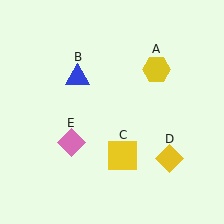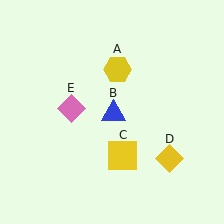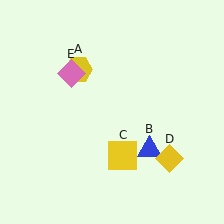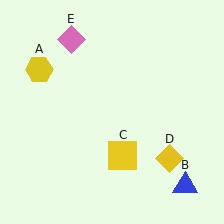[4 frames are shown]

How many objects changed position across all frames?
3 objects changed position: yellow hexagon (object A), blue triangle (object B), pink diamond (object E).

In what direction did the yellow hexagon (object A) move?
The yellow hexagon (object A) moved left.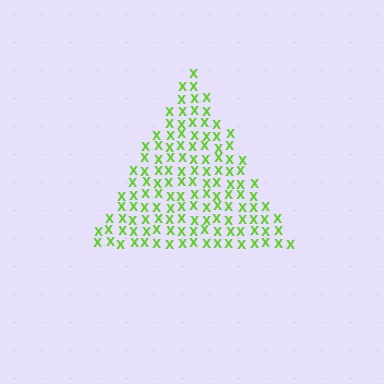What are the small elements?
The small elements are letter X's.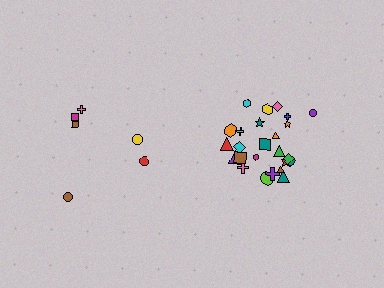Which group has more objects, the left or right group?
The right group.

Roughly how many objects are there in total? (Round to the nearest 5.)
Roughly 30 objects in total.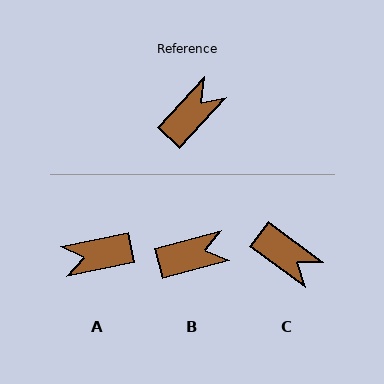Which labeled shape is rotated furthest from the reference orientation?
A, about 144 degrees away.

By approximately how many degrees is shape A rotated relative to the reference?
Approximately 144 degrees counter-clockwise.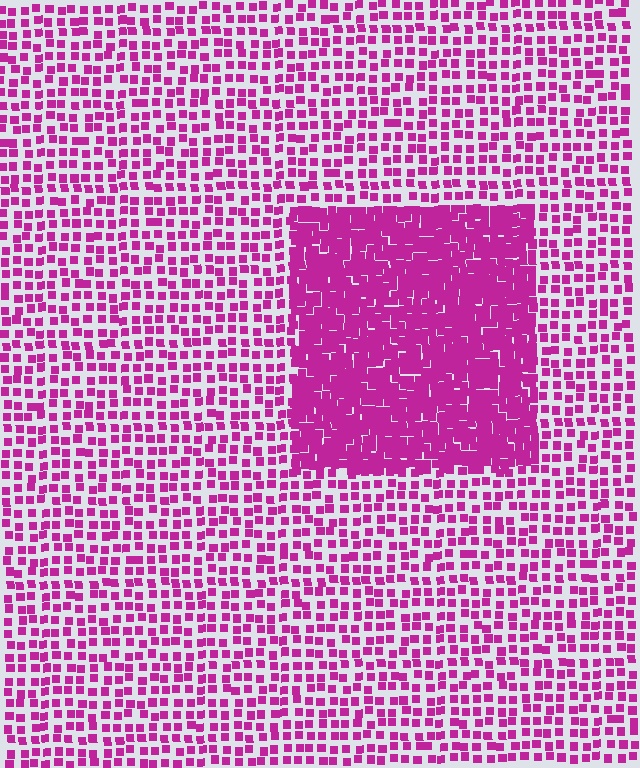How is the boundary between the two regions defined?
The boundary is defined by a change in element density (approximately 2.4x ratio). All elements are the same color, size, and shape.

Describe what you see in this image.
The image contains small magenta elements arranged at two different densities. A rectangle-shaped region is visible where the elements are more densely packed than the surrounding area.